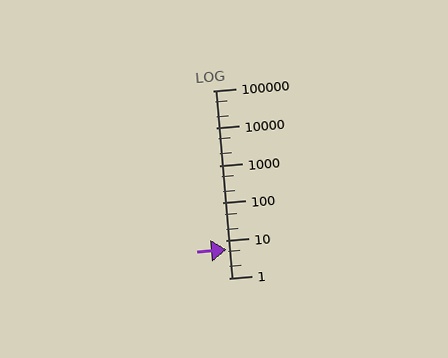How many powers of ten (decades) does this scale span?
The scale spans 5 decades, from 1 to 100000.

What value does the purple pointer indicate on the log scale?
The pointer indicates approximately 5.6.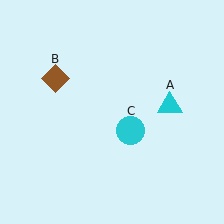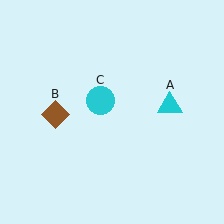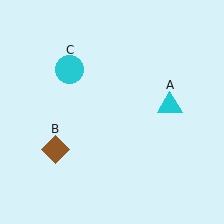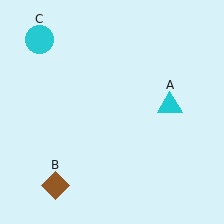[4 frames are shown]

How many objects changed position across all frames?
2 objects changed position: brown diamond (object B), cyan circle (object C).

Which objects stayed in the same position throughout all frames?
Cyan triangle (object A) remained stationary.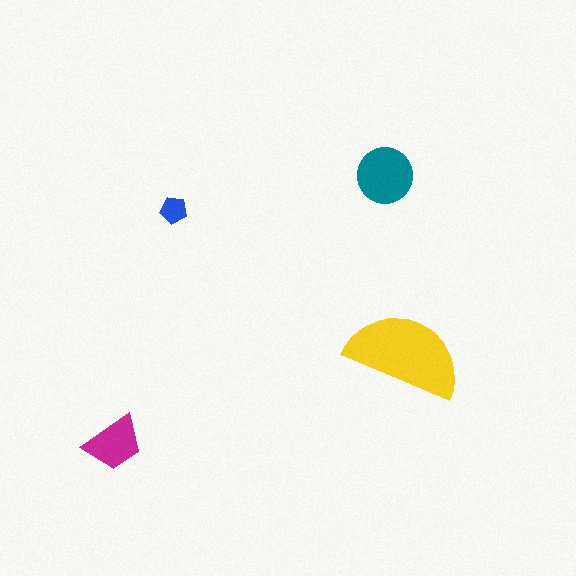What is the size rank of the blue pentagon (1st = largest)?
4th.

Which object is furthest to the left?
The magenta trapezoid is leftmost.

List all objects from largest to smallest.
The yellow semicircle, the teal circle, the magenta trapezoid, the blue pentagon.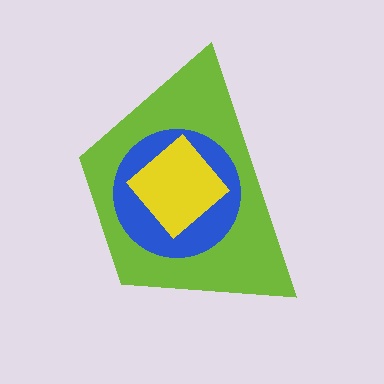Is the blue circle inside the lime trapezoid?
Yes.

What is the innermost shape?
The yellow diamond.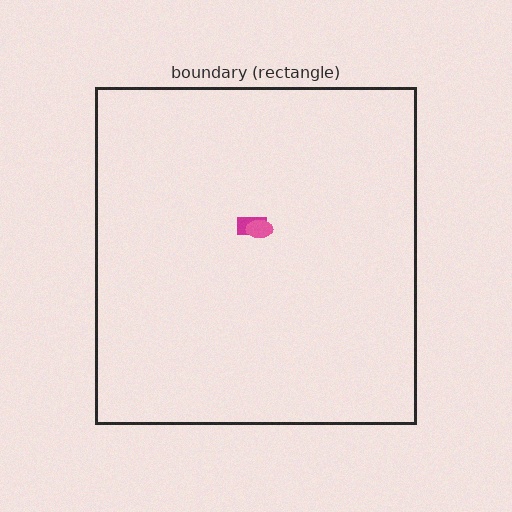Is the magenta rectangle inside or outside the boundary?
Inside.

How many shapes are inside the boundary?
2 inside, 0 outside.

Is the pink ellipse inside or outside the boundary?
Inside.